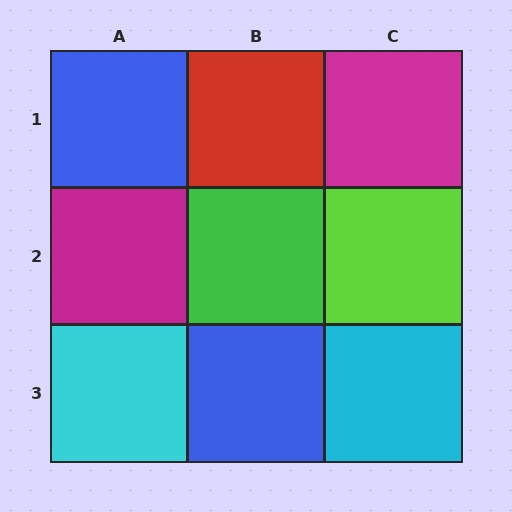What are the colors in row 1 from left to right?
Blue, red, magenta.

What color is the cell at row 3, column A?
Cyan.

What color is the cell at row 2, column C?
Lime.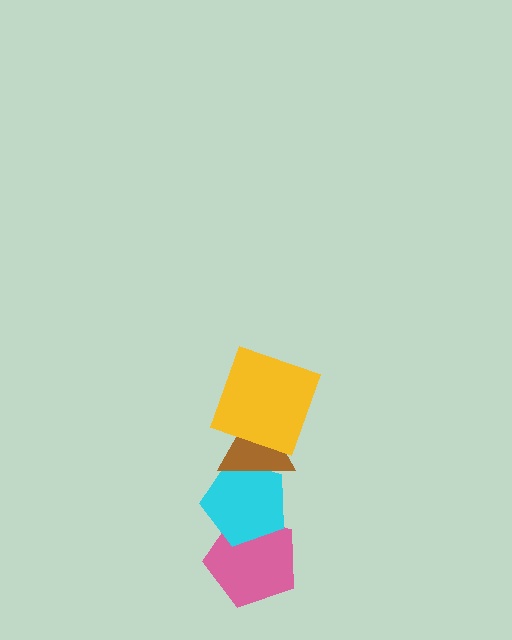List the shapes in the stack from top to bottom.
From top to bottom: the yellow square, the brown triangle, the cyan pentagon, the pink pentagon.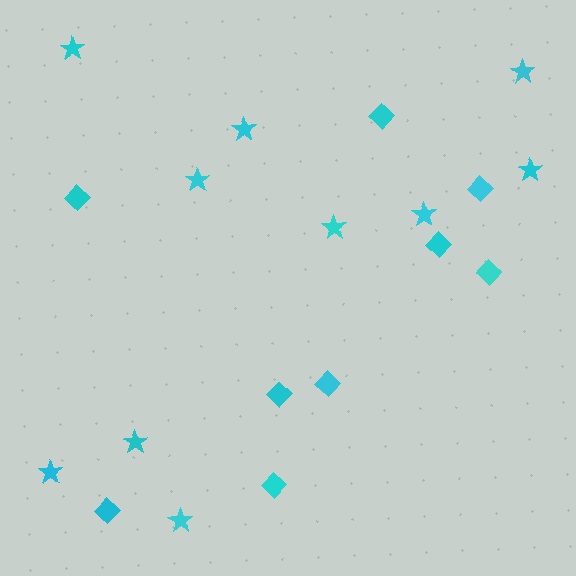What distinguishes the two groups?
There are 2 groups: one group of stars (10) and one group of diamonds (9).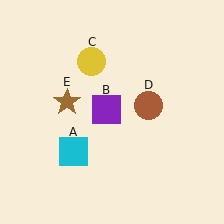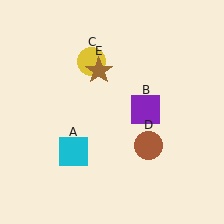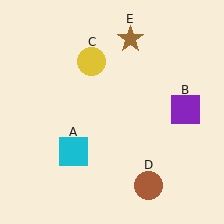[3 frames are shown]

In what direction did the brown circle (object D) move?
The brown circle (object D) moved down.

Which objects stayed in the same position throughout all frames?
Cyan square (object A) and yellow circle (object C) remained stationary.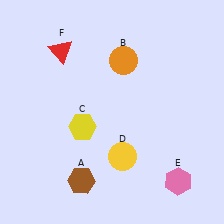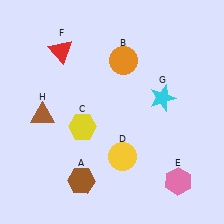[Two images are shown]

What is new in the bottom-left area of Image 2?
A brown triangle (H) was added in the bottom-left area of Image 2.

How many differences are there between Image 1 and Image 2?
There are 2 differences between the two images.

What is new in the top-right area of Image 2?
A cyan star (G) was added in the top-right area of Image 2.